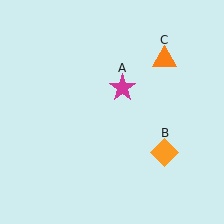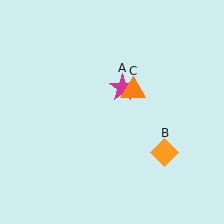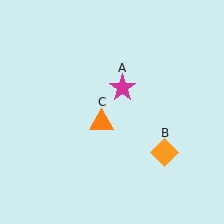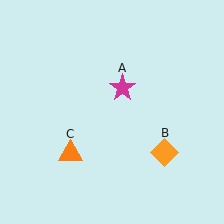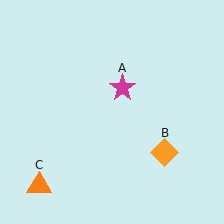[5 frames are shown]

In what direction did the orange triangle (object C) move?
The orange triangle (object C) moved down and to the left.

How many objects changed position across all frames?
1 object changed position: orange triangle (object C).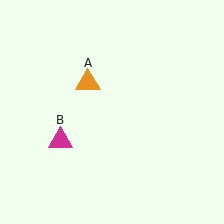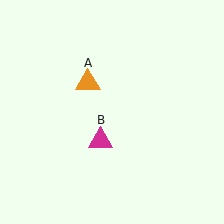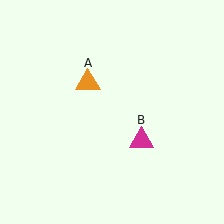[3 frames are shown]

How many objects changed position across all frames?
1 object changed position: magenta triangle (object B).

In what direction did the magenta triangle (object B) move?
The magenta triangle (object B) moved right.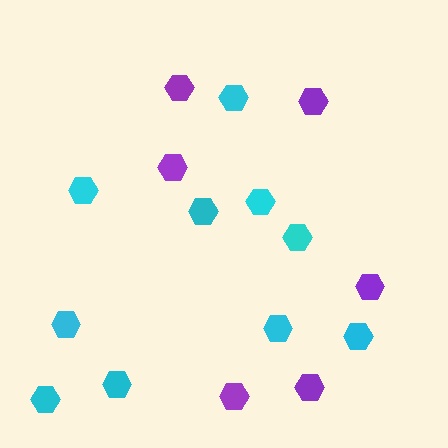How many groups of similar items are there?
There are 2 groups: one group of cyan hexagons (10) and one group of purple hexagons (6).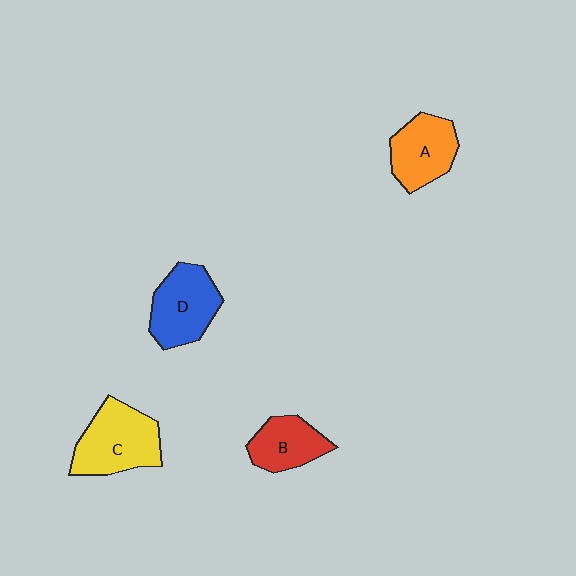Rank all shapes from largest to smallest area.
From largest to smallest: C (yellow), D (blue), A (orange), B (red).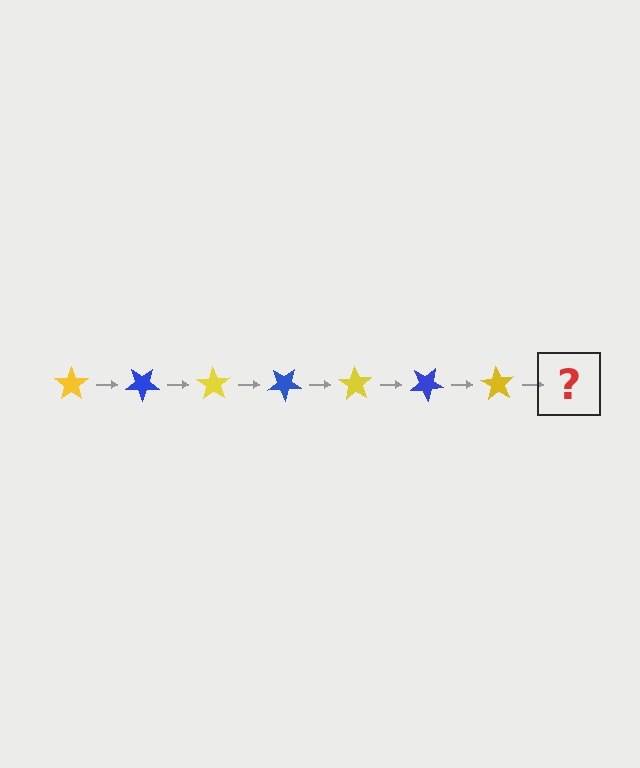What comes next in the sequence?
The next element should be a blue star, rotated 245 degrees from the start.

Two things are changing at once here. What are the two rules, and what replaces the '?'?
The two rules are that it rotates 35 degrees each step and the color cycles through yellow and blue. The '?' should be a blue star, rotated 245 degrees from the start.